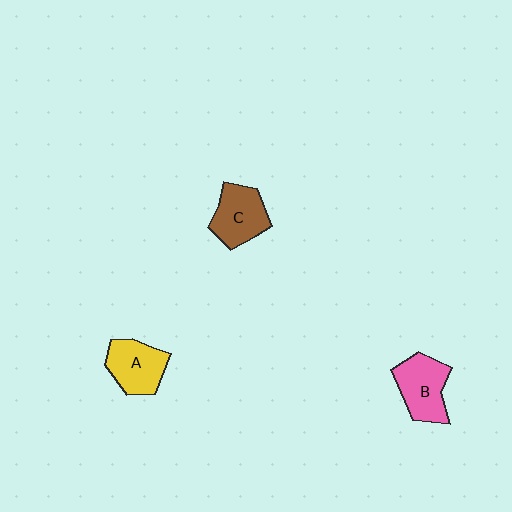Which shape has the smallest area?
Shape A (yellow).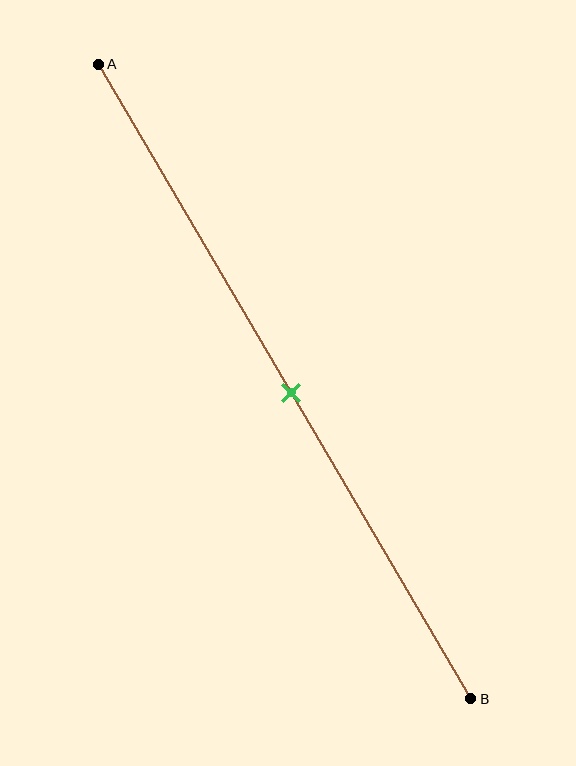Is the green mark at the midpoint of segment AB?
Yes, the mark is approximately at the midpoint.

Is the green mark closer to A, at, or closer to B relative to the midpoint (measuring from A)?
The green mark is approximately at the midpoint of segment AB.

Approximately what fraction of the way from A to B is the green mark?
The green mark is approximately 50% of the way from A to B.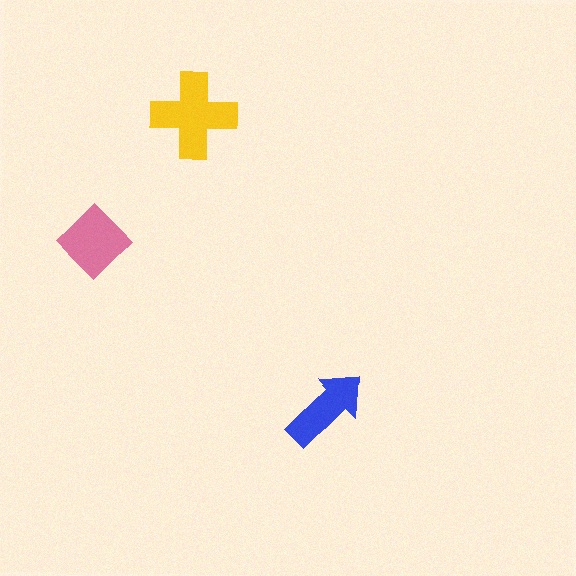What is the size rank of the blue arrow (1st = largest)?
3rd.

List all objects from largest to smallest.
The yellow cross, the pink diamond, the blue arrow.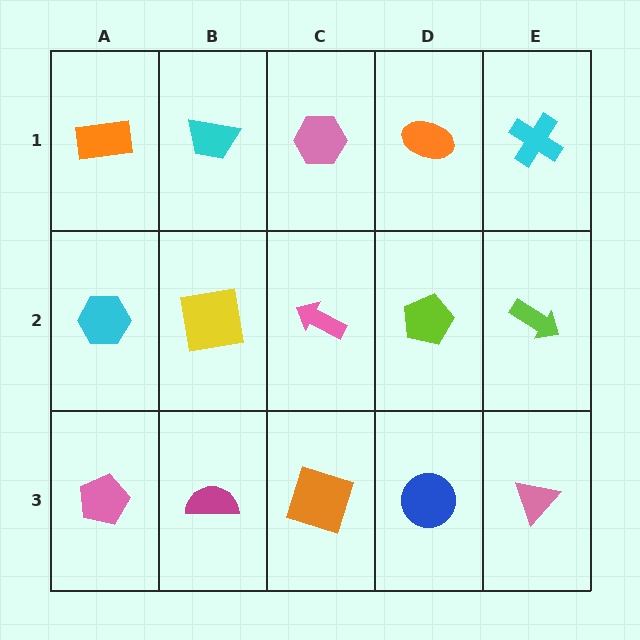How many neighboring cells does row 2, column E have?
3.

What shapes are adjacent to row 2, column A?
An orange rectangle (row 1, column A), a pink pentagon (row 3, column A), a yellow square (row 2, column B).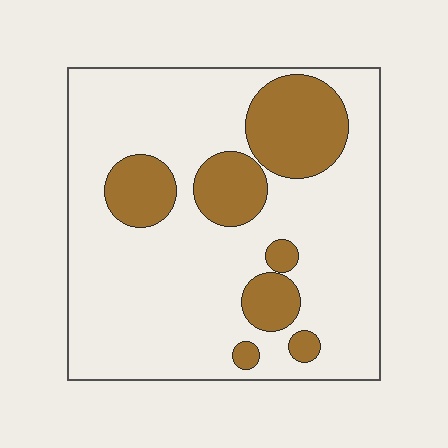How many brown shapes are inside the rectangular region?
7.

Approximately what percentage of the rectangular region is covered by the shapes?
Approximately 25%.